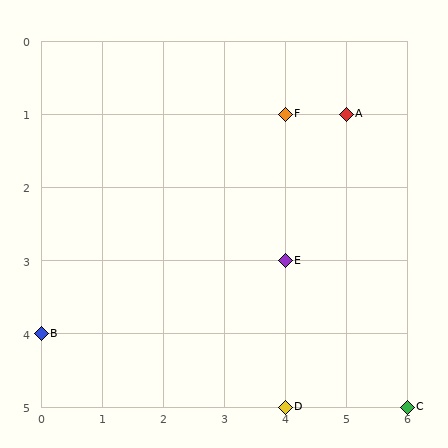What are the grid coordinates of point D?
Point D is at grid coordinates (4, 5).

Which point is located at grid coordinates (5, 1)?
Point A is at (5, 1).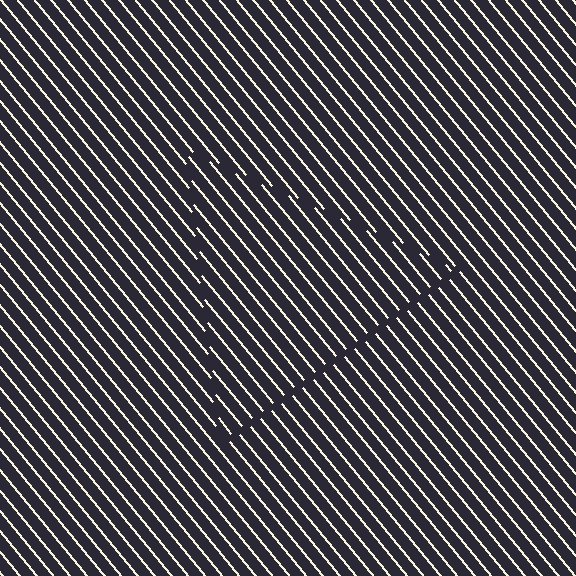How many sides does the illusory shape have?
3 sides — the line-ends trace a triangle.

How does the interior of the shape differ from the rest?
The interior of the shape contains the same grating, shifted by half a period — the contour is defined by the phase discontinuity where line-ends from the inner and outer gratings abut.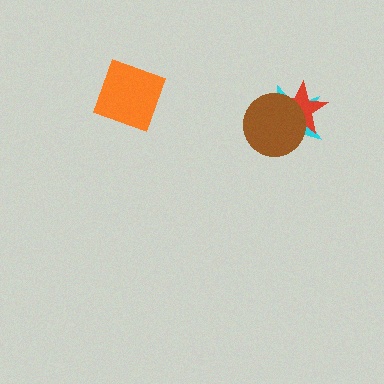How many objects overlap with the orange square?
0 objects overlap with the orange square.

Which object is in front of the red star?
The brown circle is in front of the red star.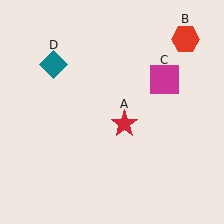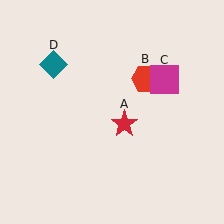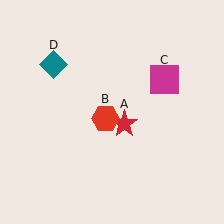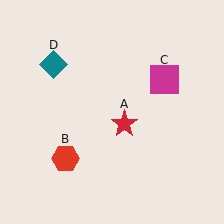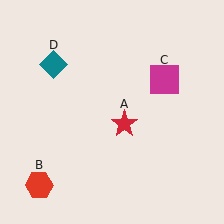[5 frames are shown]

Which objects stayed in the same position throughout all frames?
Red star (object A) and magenta square (object C) and teal diamond (object D) remained stationary.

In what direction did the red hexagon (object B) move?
The red hexagon (object B) moved down and to the left.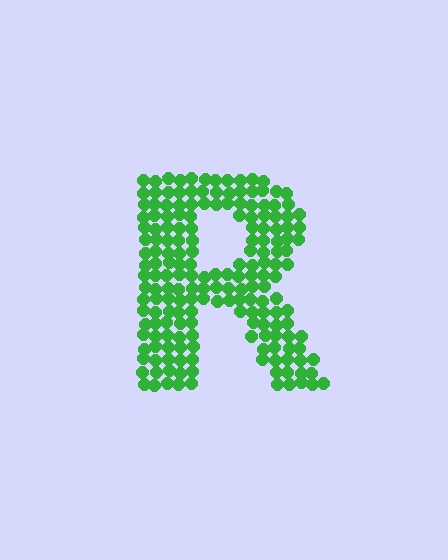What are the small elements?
The small elements are circles.